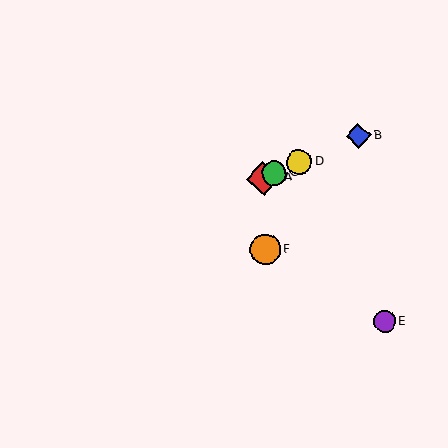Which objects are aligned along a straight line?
Objects A, B, C, D are aligned along a straight line.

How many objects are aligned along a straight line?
4 objects (A, B, C, D) are aligned along a straight line.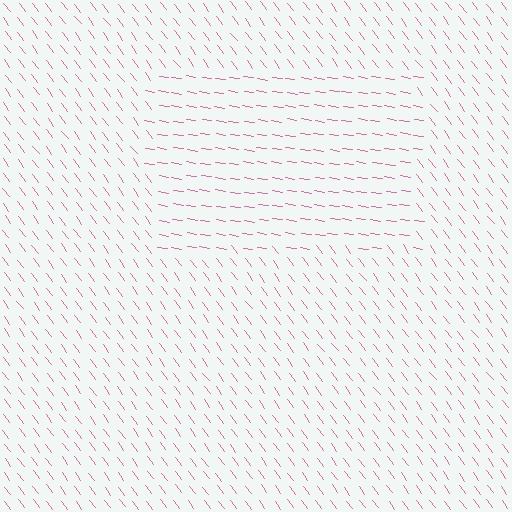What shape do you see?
I see a rectangle.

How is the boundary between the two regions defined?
The boundary is defined purely by a change in line orientation (approximately 45 degrees difference). All lines are the same color and thickness.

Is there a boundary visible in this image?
Yes, there is a texture boundary formed by a change in line orientation.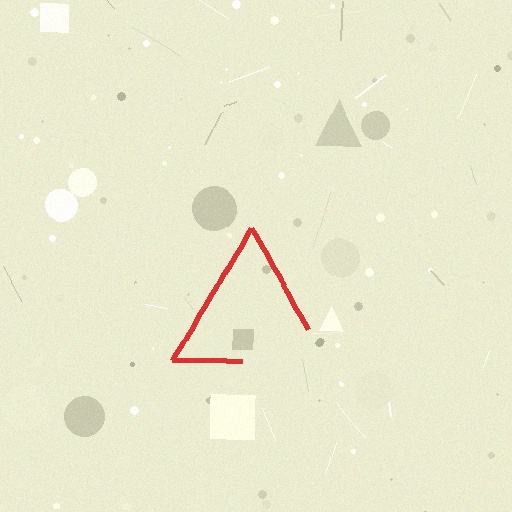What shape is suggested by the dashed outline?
The dashed outline suggests a triangle.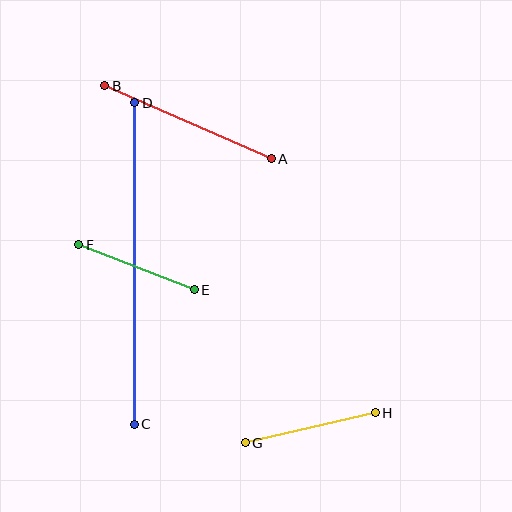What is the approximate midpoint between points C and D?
The midpoint is at approximately (135, 264) pixels.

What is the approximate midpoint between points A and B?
The midpoint is at approximately (188, 122) pixels.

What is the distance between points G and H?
The distance is approximately 134 pixels.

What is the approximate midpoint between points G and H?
The midpoint is at approximately (310, 428) pixels.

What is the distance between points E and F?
The distance is approximately 124 pixels.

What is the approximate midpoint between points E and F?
The midpoint is at approximately (137, 267) pixels.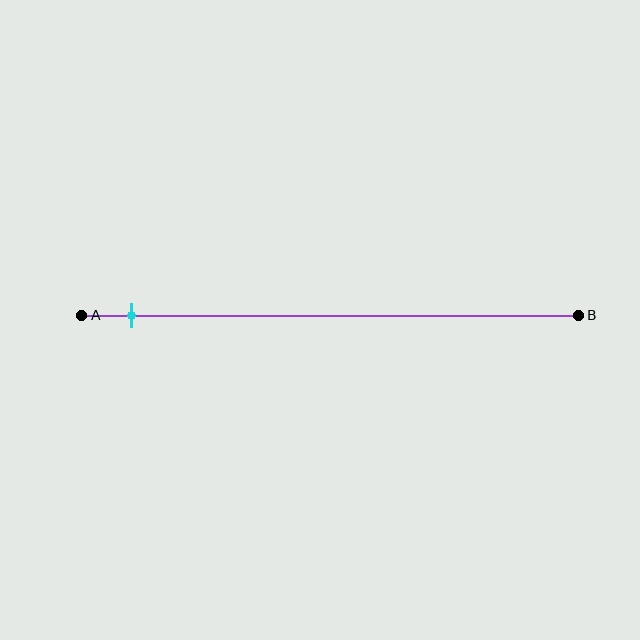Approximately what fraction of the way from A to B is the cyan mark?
The cyan mark is approximately 10% of the way from A to B.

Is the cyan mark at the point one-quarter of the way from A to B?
No, the mark is at about 10% from A, not at the 25% one-quarter point.